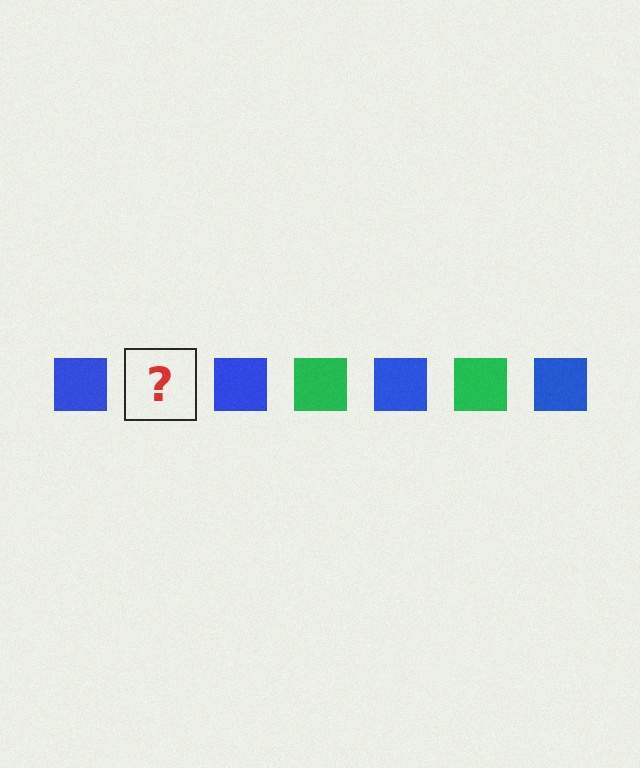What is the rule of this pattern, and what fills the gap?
The rule is that the pattern cycles through blue, green squares. The gap should be filled with a green square.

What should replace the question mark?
The question mark should be replaced with a green square.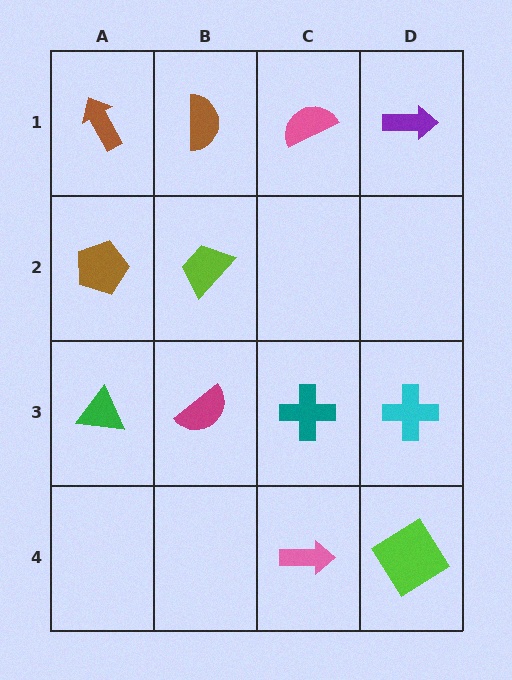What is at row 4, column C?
A pink arrow.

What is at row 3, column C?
A teal cross.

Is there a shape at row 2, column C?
No, that cell is empty.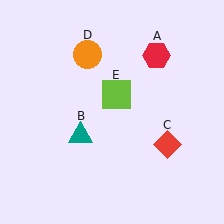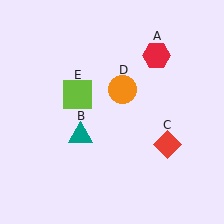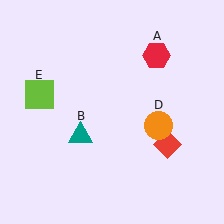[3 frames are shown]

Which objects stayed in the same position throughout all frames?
Red hexagon (object A) and teal triangle (object B) and red diamond (object C) remained stationary.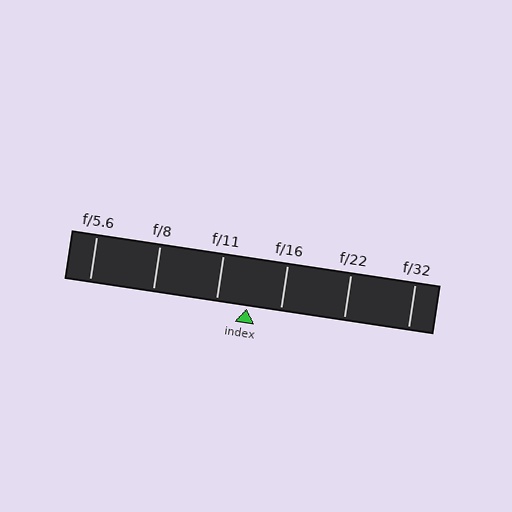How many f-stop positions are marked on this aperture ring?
There are 6 f-stop positions marked.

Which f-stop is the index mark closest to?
The index mark is closest to f/11.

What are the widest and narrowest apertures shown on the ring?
The widest aperture shown is f/5.6 and the narrowest is f/32.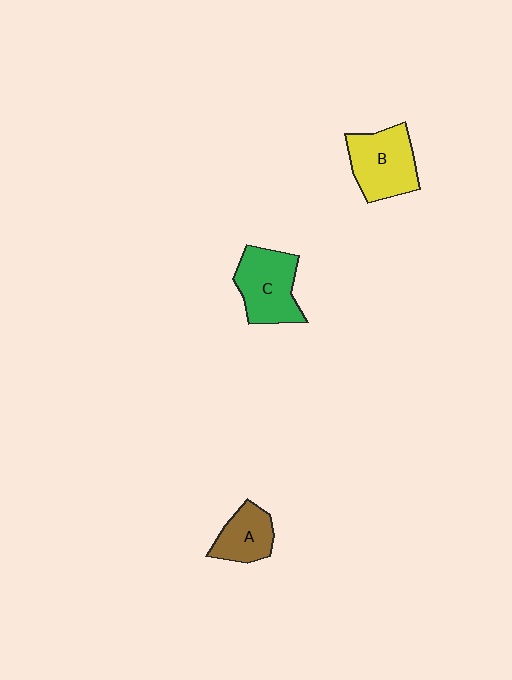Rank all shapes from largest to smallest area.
From largest to smallest: B (yellow), C (green), A (brown).